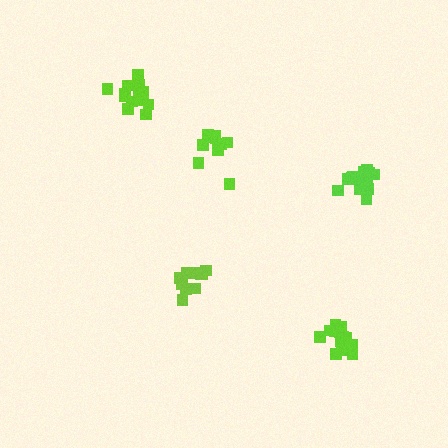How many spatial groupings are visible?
There are 5 spatial groupings.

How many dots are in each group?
Group 1: 10 dots, Group 2: 14 dots, Group 3: 14 dots, Group 4: 10 dots, Group 5: 14 dots (62 total).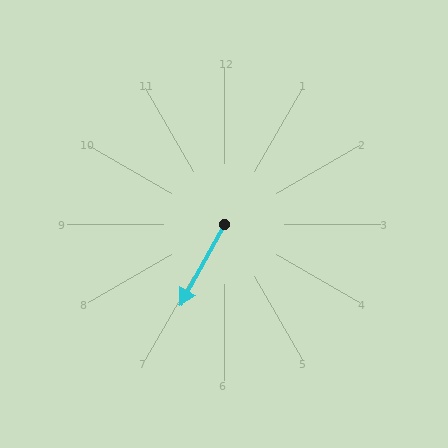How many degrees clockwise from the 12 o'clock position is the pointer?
Approximately 208 degrees.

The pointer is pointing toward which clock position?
Roughly 7 o'clock.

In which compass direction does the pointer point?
Southwest.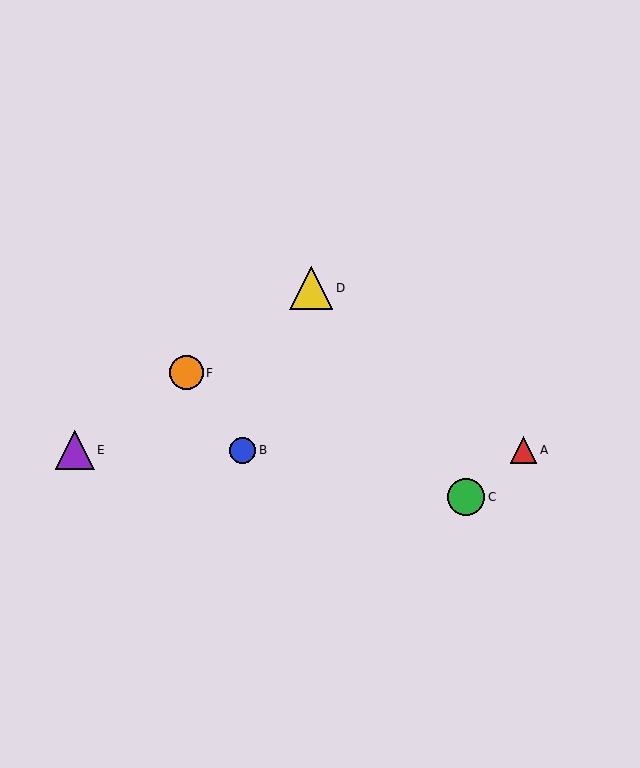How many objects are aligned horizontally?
3 objects (A, B, E) are aligned horizontally.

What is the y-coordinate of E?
Object E is at y≈450.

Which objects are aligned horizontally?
Objects A, B, E are aligned horizontally.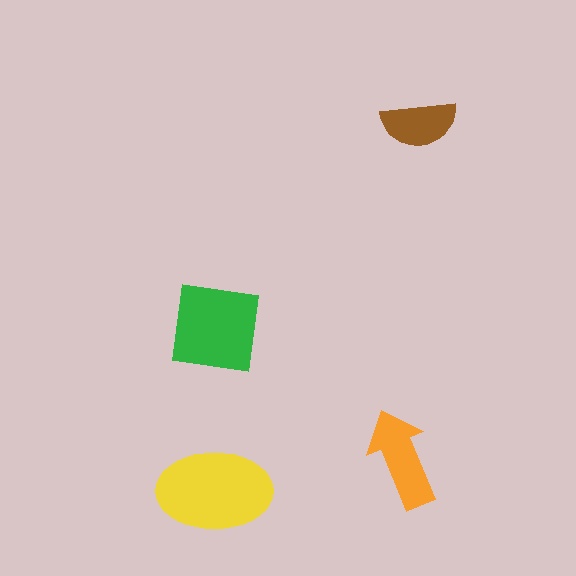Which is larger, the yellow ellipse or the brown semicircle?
The yellow ellipse.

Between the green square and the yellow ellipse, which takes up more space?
The yellow ellipse.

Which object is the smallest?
The brown semicircle.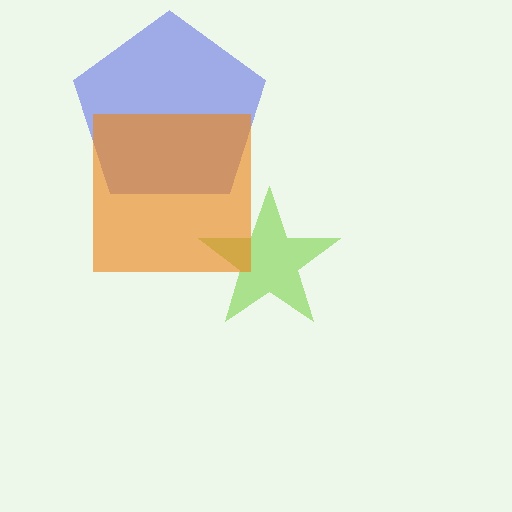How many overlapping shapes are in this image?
There are 3 overlapping shapes in the image.